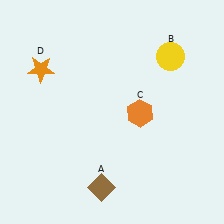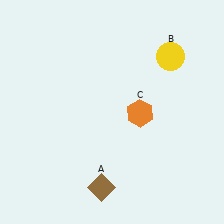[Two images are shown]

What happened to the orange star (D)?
The orange star (D) was removed in Image 2. It was in the top-left area of Image 1.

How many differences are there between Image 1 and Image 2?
There is 1 difference between the two images.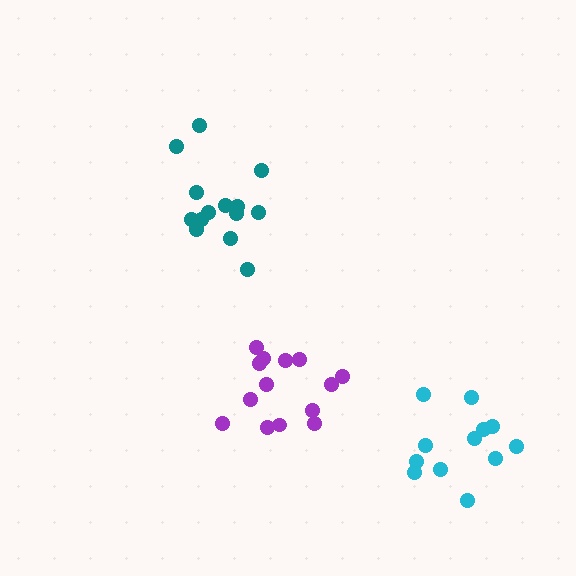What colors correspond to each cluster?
The clusters are colored: cyan, purple, teal.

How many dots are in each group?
Group 1: 12 dots, Group 2: 14 dots, Group 3: 14 dots (40 total).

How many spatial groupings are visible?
There are 3 spatial groupings.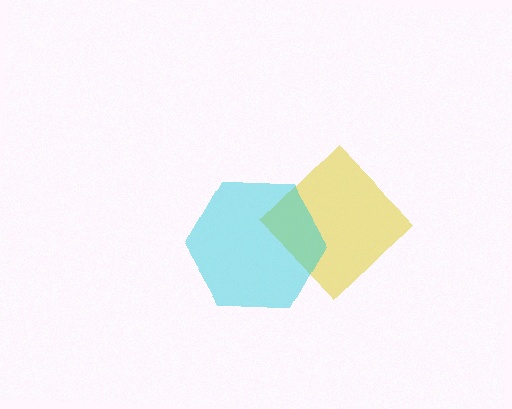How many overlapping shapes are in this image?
There are 2 overlapping shapes in the image.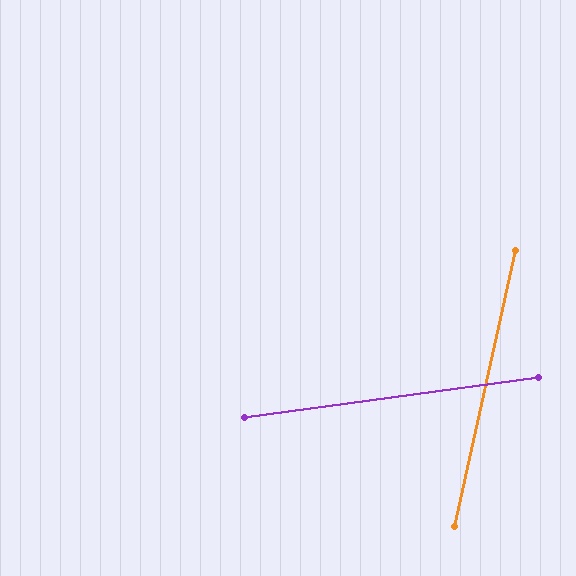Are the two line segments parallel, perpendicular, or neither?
Neither parallel nor perpendicular — they differ by about 70°.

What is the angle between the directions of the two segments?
Approximately 70 degrees.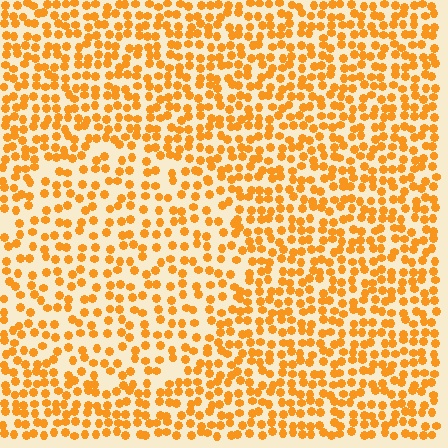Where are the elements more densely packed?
The elements are more densely packed outside the circle boundary.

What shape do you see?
I see a circle.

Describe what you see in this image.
The image contains small orange elements arranged at two different densities. A circle-shaped region is visible where the elements are less densely packed than the surrounding area.